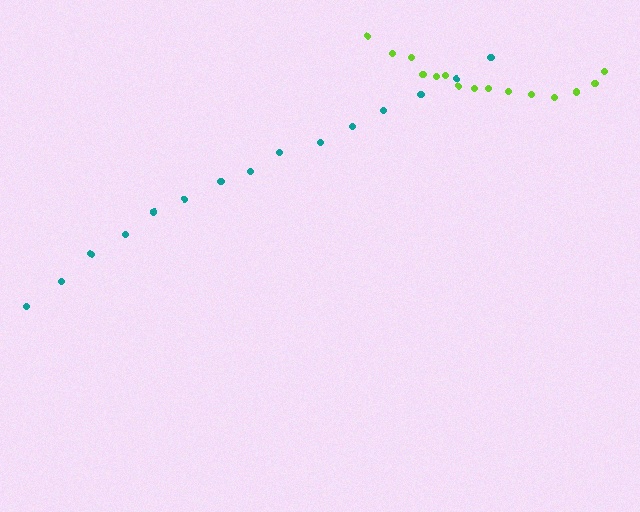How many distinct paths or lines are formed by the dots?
There are 2 distinct paths.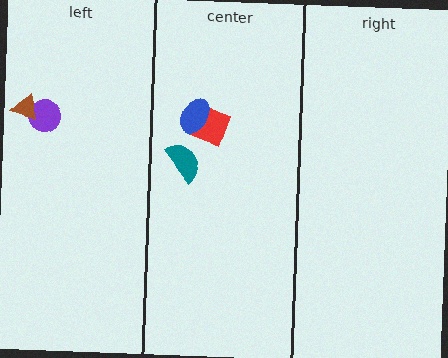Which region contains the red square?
The center region.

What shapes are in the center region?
The red square, the teal semicircle, the blue ellipse.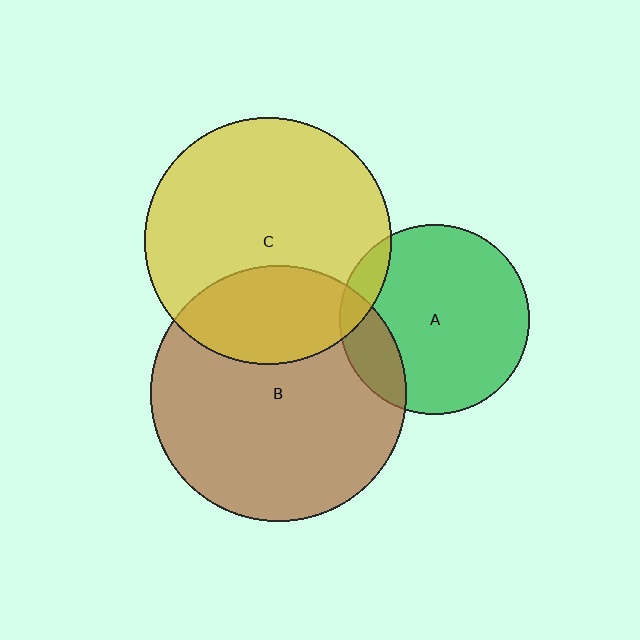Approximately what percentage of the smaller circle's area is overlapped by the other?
Approximately 10%.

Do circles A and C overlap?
Yes.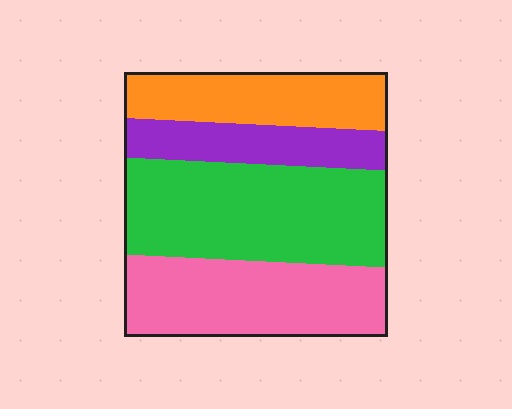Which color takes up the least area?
Purple, at roughly 15%.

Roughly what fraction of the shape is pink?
Pink takes up about one quarter (1/4) of the shape.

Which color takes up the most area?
Green, at roughly 35%.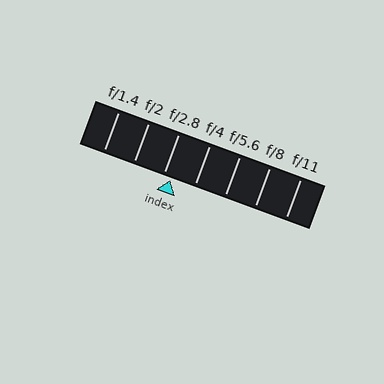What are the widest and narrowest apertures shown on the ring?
The widest aperture shown is f/1.4 and the narrowest is f/11.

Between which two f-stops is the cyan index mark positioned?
The index mark is between f/2.8 and f/4.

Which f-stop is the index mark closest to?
The index mark is closest to f/2.8.